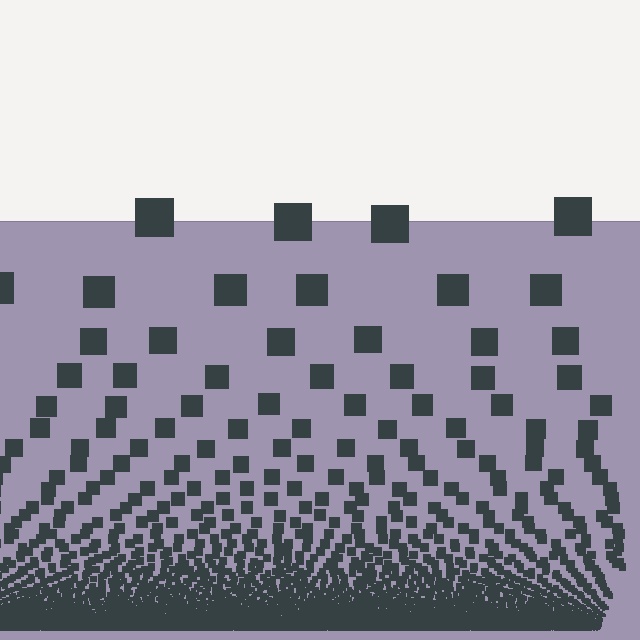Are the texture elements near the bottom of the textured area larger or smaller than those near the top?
Smaller. The gradient is inverted — elements near the bottom are smaller and denser.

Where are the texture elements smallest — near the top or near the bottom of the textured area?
Near the bottom.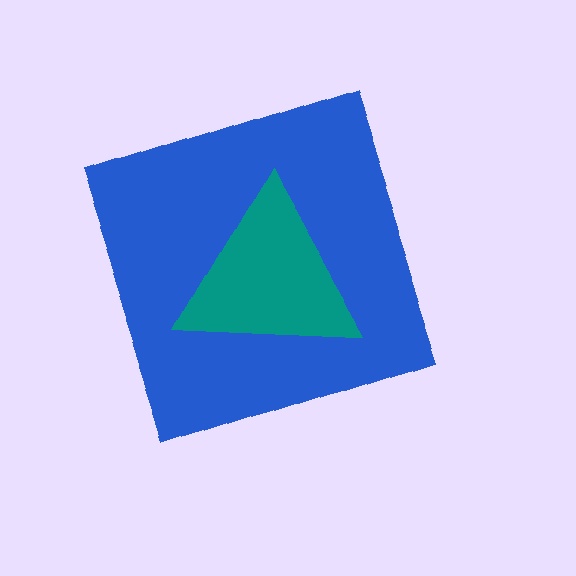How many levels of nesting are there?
2.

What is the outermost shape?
The blue diamond.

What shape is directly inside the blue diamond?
The teal triangle.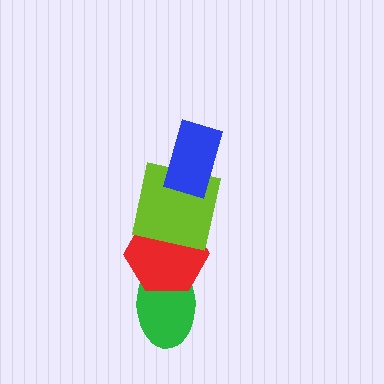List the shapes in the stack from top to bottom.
From top to bottom: the blue rectangle, the lime square, the red hexagon, the green ellipse.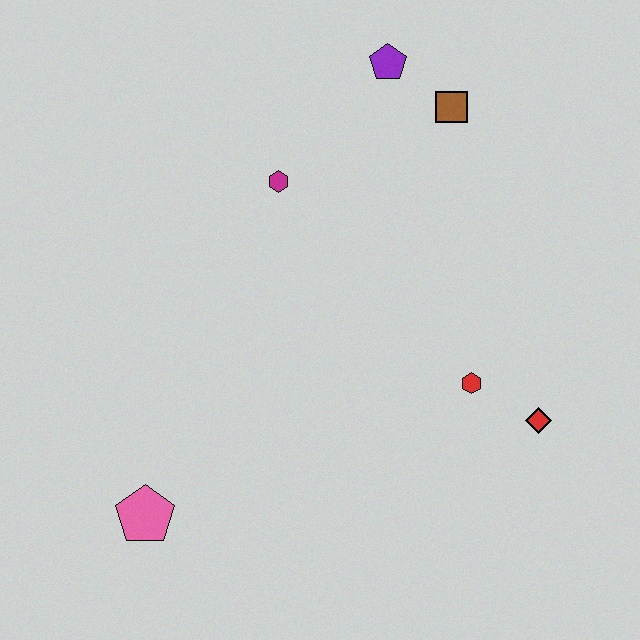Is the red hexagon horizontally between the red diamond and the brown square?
Yes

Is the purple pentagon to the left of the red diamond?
Yes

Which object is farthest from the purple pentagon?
The pink pentagon is farthest from the purple pentagon.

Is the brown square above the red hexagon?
Yes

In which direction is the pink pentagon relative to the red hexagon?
The pink pentagon is to the left of the red hexagon.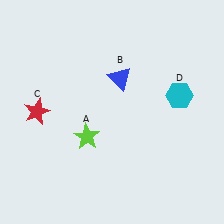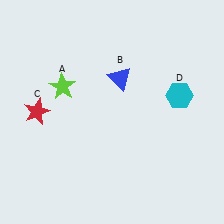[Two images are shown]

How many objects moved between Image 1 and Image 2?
1 object moved between the two images.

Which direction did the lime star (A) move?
The lime star (A) moved up.